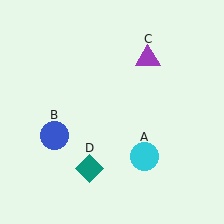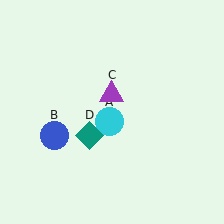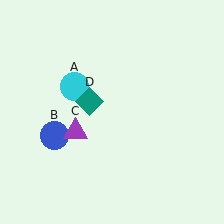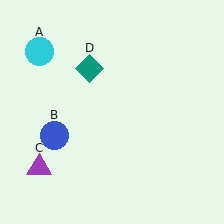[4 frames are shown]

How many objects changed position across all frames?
3 objects changed position: cyan circle (object A), purple triangle (object C), teal diamond (object D).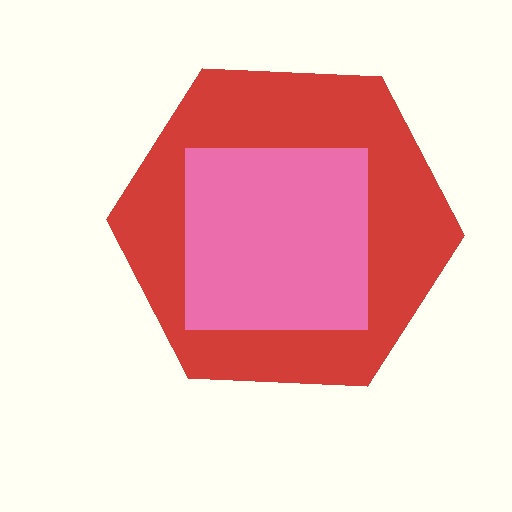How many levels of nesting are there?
2.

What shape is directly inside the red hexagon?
The pink square.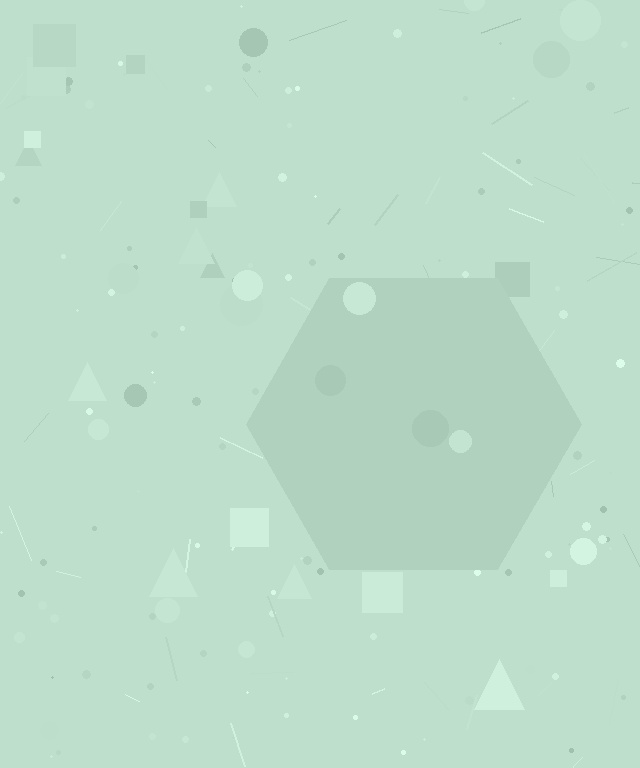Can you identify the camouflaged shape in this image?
The camouflaged shape is a hexagon.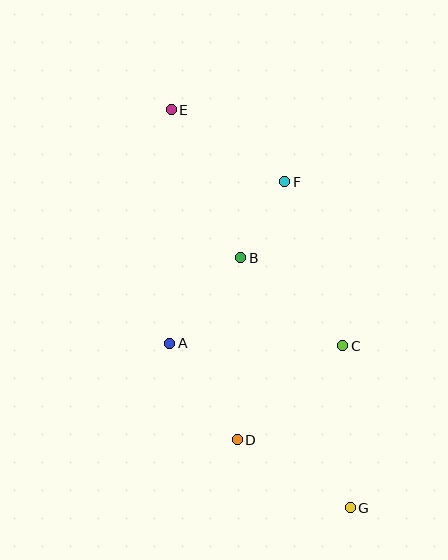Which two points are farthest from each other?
Points E and G are farthest from each other.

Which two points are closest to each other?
Points B and F are closest to each other.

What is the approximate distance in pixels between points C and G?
The distance between C and G is approximately 162 pixels.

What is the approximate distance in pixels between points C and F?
The distance between C and F is approximately 174 pixels.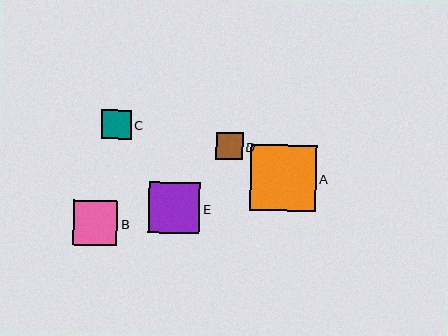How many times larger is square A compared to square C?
Square A is approximately 2.2 times the size of square C.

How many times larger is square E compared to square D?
Square E is approximately 1.9 times the size of square D.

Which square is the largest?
Square A is the largest with a size of approximately 66 pixels.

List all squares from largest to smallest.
From largest to smallest: A, E, B, C, D.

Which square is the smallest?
Square D is the smallest with a size of approximately 27 pixels.